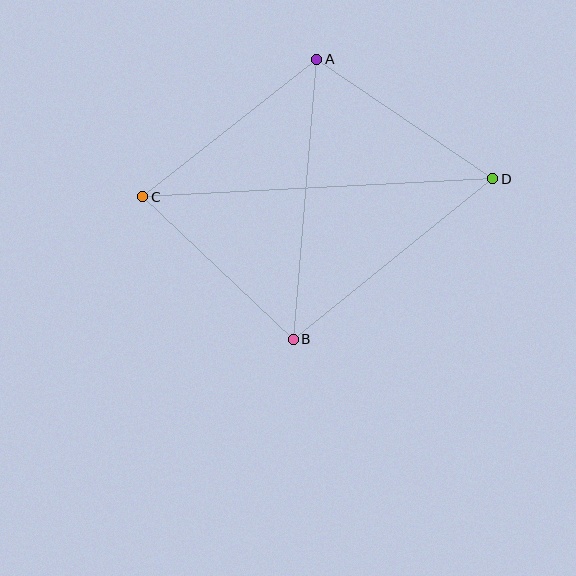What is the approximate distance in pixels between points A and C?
The distance between A and C is approximately 222 pixels.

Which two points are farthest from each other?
Points C and D are farthest from each other.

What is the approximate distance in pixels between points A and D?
The distance between A and D is approximately 213 pixels.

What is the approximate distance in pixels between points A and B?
The distance between A and B is approximately 281 pixels.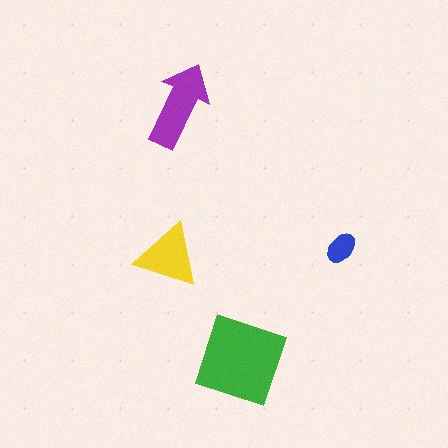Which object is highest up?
The purple arrow is topmost.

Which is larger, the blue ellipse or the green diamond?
The green diamond.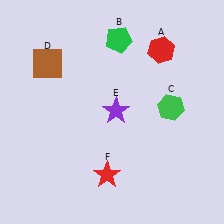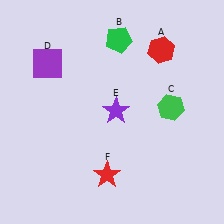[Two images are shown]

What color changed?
The square (D) changed from brown in Image 1 to purple in Image 2.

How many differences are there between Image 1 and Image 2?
There is 1 difference between the two images.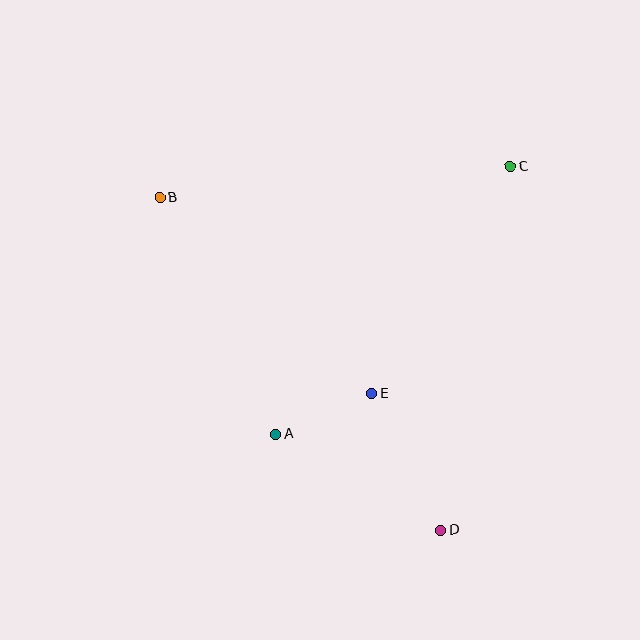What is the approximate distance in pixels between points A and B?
The distance between A and B is approximately 263 pixels.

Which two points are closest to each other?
Points A and E are closest to each other.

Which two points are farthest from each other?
Points B and D are farthest from each other.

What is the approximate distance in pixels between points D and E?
The distance between D and E is approximately 153 pixels.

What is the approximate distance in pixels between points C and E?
The distance between C and E is approximately 266 pixels.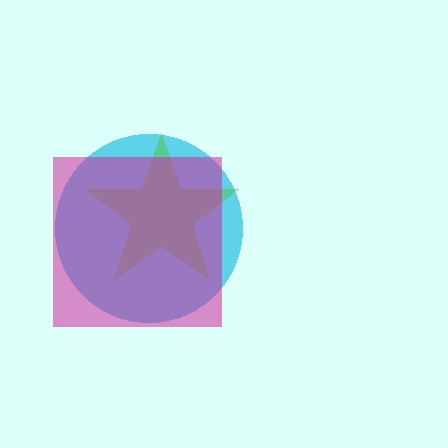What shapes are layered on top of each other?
The layered shapes are: a cyan circle, a lime star, a magenta square.